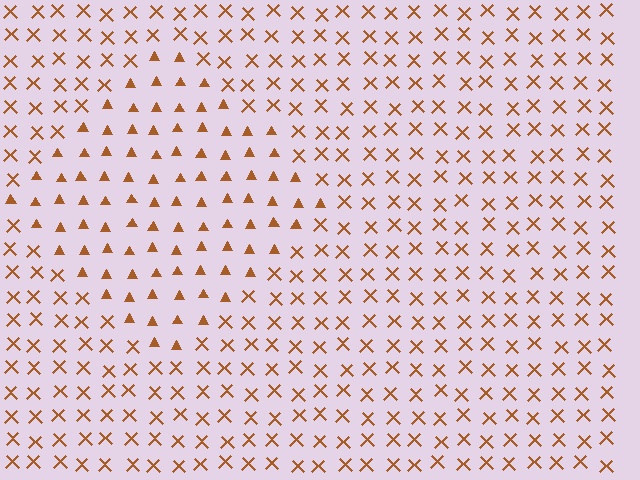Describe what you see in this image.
The image is filled with small brown elements arranged in a uniform grid. A diamond-shaped region contains triangles, while the surrounding area contains X marks. The boundary is defined purely by the change in element shape.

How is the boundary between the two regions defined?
The boundary is defined by a change in element shape: triangles inside vs. X marks outside. All elements share the same color and spacing.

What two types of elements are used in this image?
The image uses triangles inside the diamond region and X marks outside it.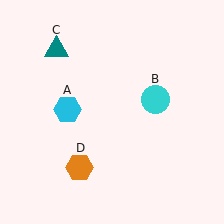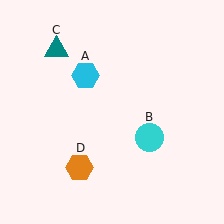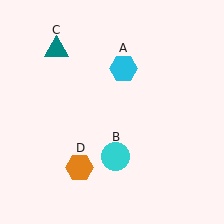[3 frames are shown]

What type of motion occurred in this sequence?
The cyan hexagon (object A), cyan circle (object B) rotated clockwise around the center of the scene.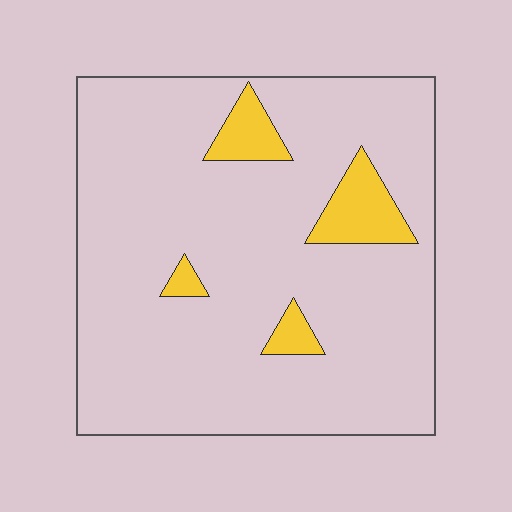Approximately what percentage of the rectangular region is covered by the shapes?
Approximately 10%.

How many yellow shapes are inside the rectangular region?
4.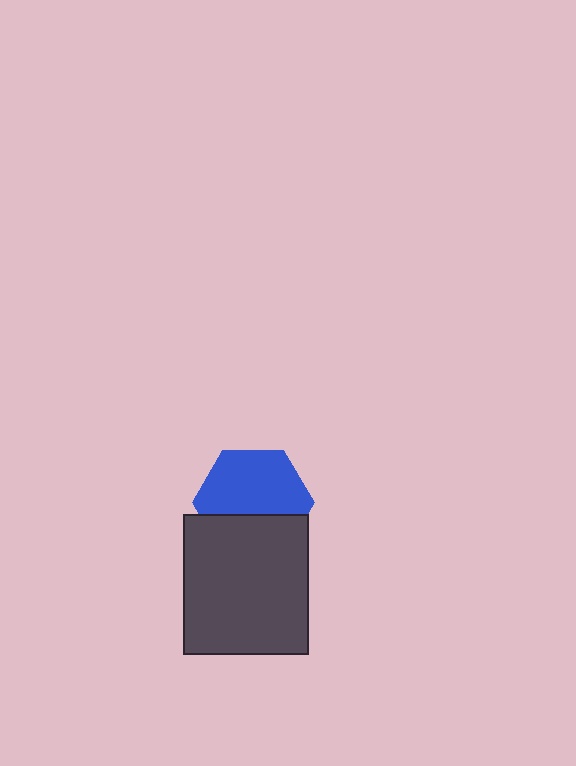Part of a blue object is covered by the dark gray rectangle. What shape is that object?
It is a hexagon.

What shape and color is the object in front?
The object in front is a dark gray rectangle.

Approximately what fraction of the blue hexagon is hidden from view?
Roughly 37% of the blue hexagon is hidden behind the dark gray rectangle.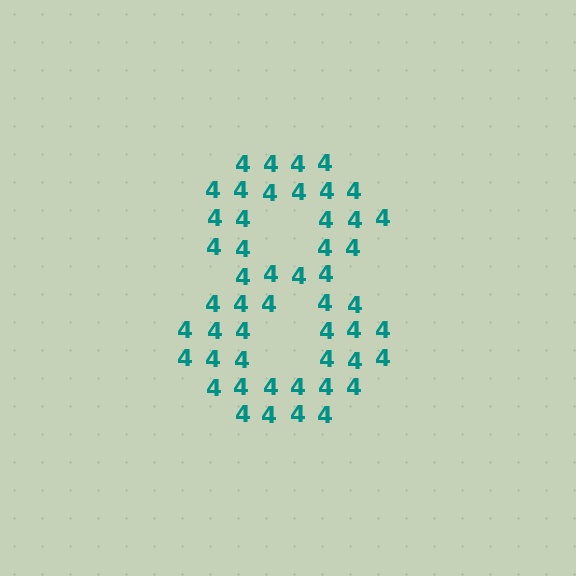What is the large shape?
The large shape is the digit 8.